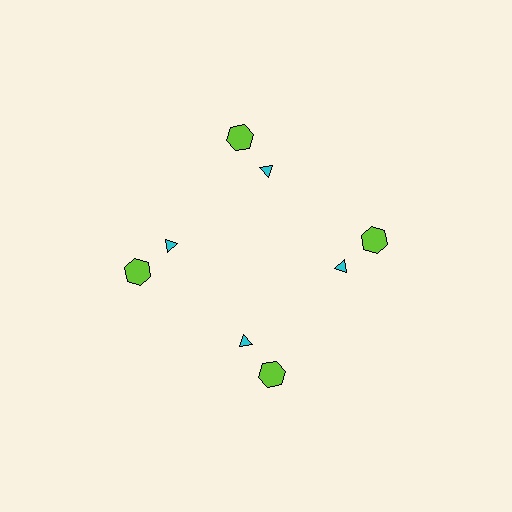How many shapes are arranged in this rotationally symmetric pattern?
There are 8 shapes, arranged in 4 groups of 2.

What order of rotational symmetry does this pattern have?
This pattern has 4-fold rotational symmetry.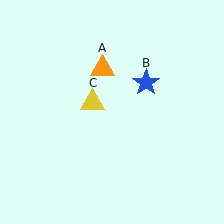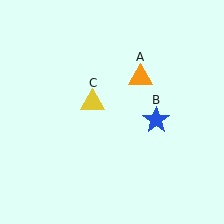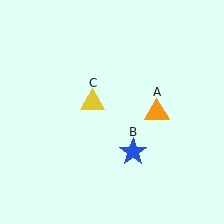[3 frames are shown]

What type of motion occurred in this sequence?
The orange triangle (object A), blue star (object B) rotated clockwise around the center of the scene.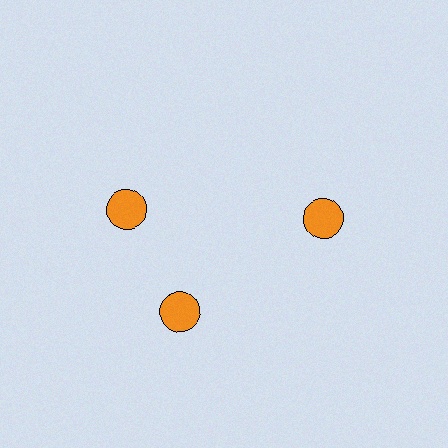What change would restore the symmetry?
The symmetry would be restored by rotating it back into even spacing with its neighbors so that all 3 circles sit at equal angles and equal distance from the center.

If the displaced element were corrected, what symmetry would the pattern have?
It would have 3-fold rotational symmetry — the pattern would map onto itself every 120 degrees.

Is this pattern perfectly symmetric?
No. The 3 orange circles are arranged in a ring, but one element near the 11 o'clock position is rotated out of alignment along the ring, breaking the 3-fold rotational symmetry.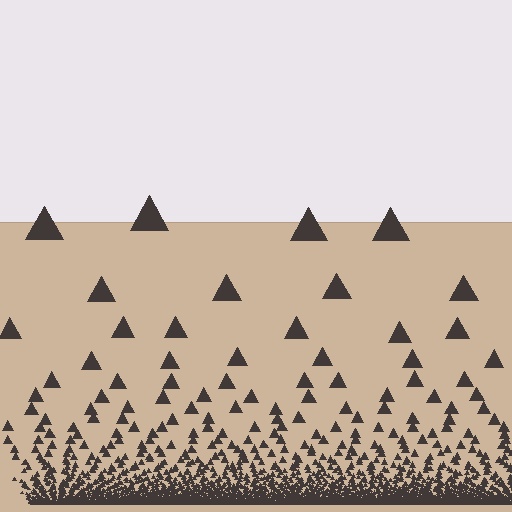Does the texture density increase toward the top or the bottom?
Density increases toward the bottom.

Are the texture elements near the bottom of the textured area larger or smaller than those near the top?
Smaller. The gradient is inverted — elements near the bottom are smaller and denser.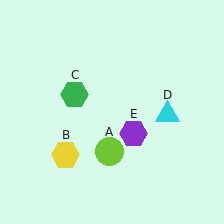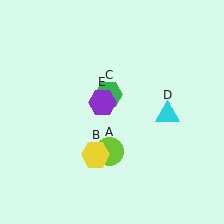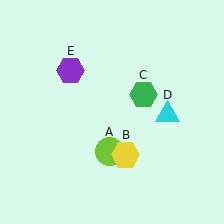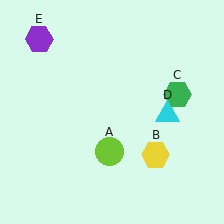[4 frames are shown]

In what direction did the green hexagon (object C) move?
The green hexagon (object C) moved right.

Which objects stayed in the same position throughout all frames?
Lime circle (object A) and cyan triangle (object D) remained stationary.